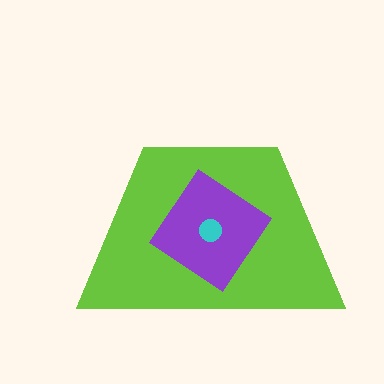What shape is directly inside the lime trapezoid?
The purple diamond.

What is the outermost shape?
The lime trapezoid.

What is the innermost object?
The cyan circle.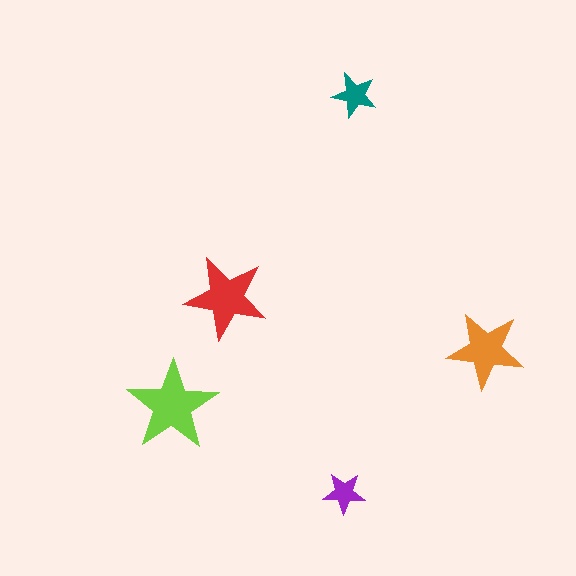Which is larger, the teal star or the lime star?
The lime one.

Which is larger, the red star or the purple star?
The red one.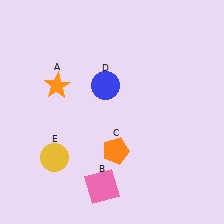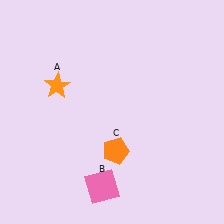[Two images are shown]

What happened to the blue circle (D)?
The blue circle (D) was removed in Image 2. It was in the top-left area of Image 1.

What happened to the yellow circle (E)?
The yellow circle (E) was removed in Image 2. It was in the bottom-left area of Image 1.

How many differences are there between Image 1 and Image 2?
There are 2 differences between the two images.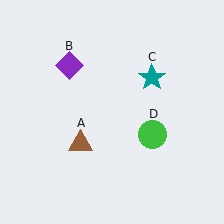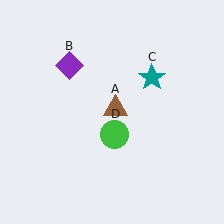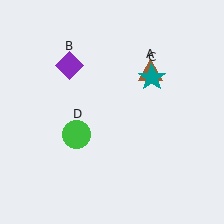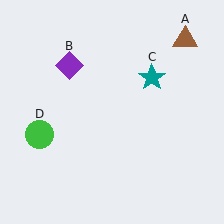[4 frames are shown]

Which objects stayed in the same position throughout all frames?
Purple diamond (object B) and teal star (object C) remained stationary.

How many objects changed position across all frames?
2 objects changed position: brown triangle (object A), green circle (object D).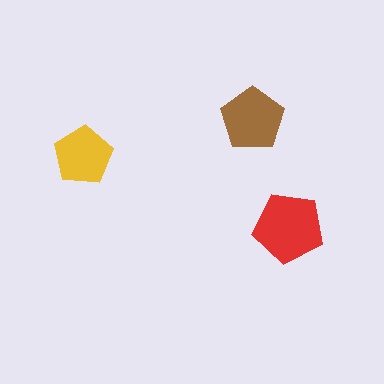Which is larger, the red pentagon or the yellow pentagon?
The red one.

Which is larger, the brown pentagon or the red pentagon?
The red one.